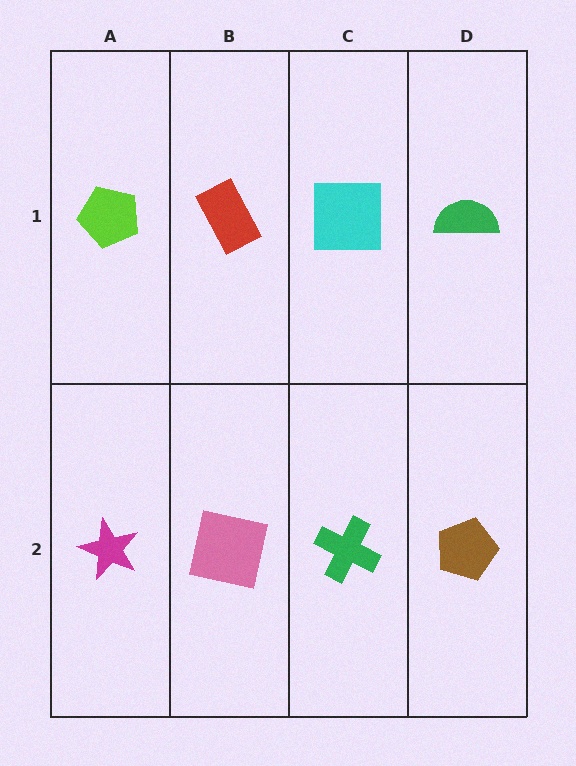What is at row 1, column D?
A green semicircle.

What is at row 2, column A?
A magenta star.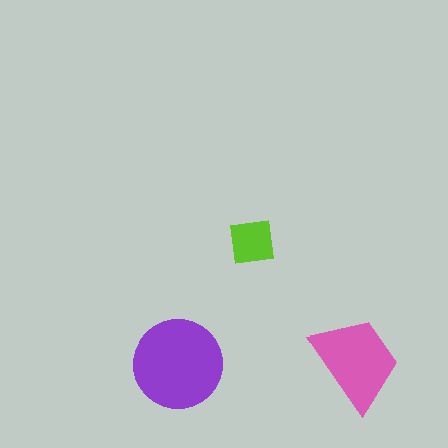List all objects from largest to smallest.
The purple circle, the pink trapezoid, the lime square.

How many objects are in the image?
There are 3 objects in the image.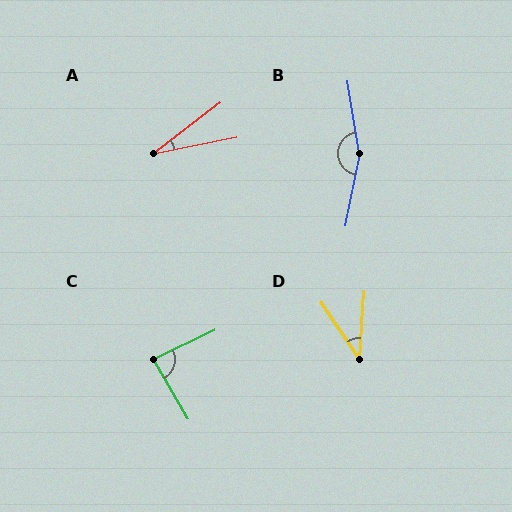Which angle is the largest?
B, at approximately 160 degrees.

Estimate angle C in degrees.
Approximately 85 degrees.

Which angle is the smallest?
A, at approximately 26 degrees.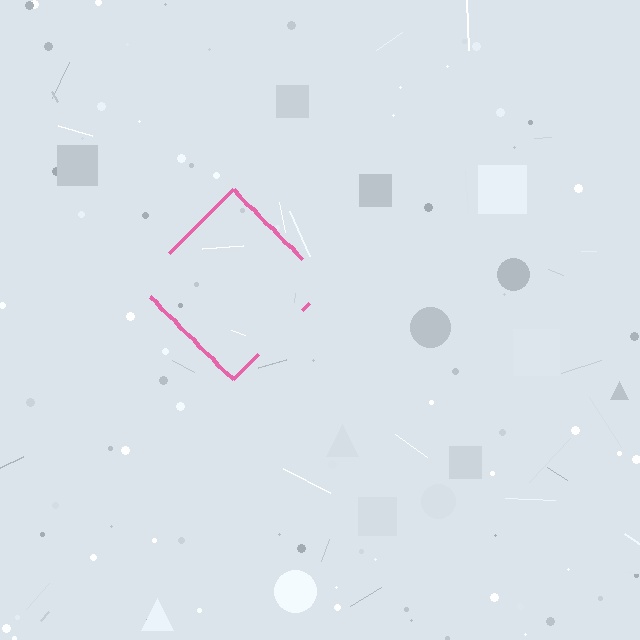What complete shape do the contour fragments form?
The contour fragments form a diamond.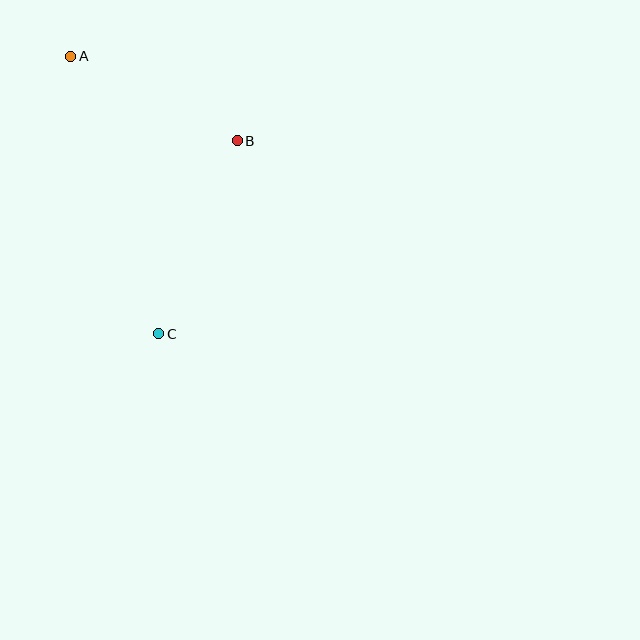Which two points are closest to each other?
Points A and B are closest to each other.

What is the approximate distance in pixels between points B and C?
The distance between B and C is approximately 208 pixels.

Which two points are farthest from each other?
Points A and C are farthest from each other.